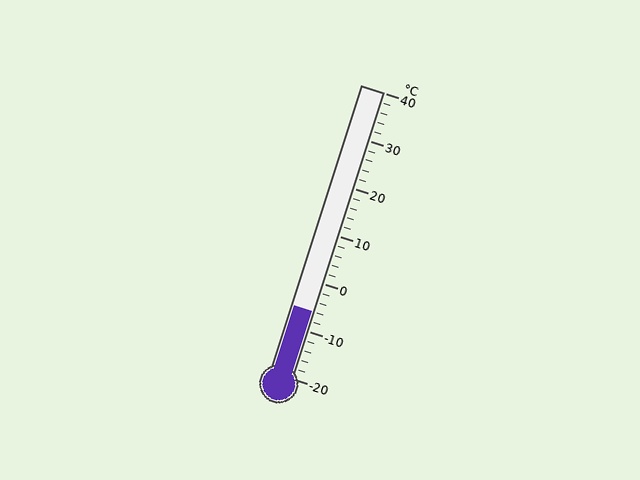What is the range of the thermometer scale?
The thermometer scale ranges from -20°C to 40°C.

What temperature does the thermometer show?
The thermometer shows approximately -6°C.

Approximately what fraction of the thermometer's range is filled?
The thermometer is filled to approximately 25% of its range.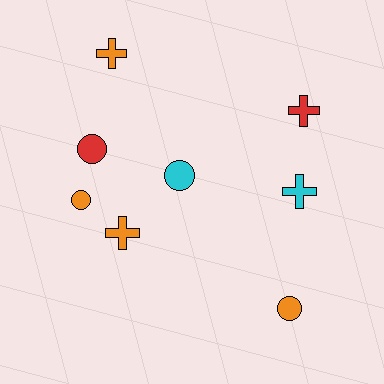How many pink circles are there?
There are no pink circles.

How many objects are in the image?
There are 8 objects.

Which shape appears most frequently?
Circle, with 4 objects.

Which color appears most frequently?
Orange, with 4 objects.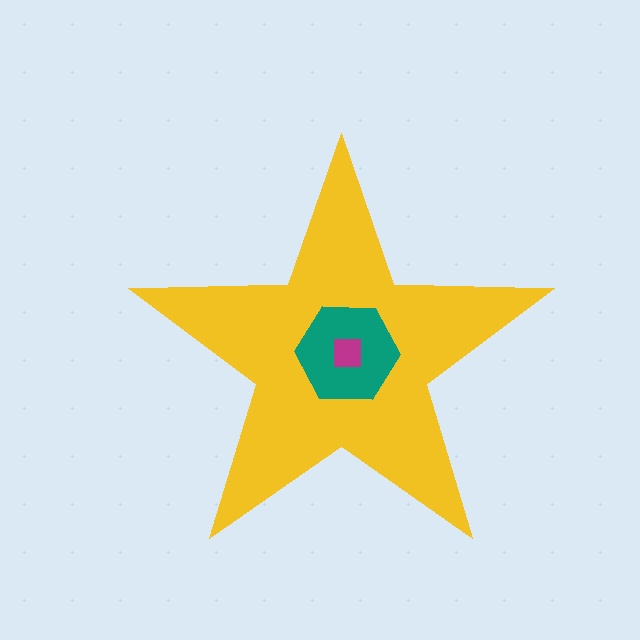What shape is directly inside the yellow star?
The teal hexagon.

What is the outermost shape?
The yellow star.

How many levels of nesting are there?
3.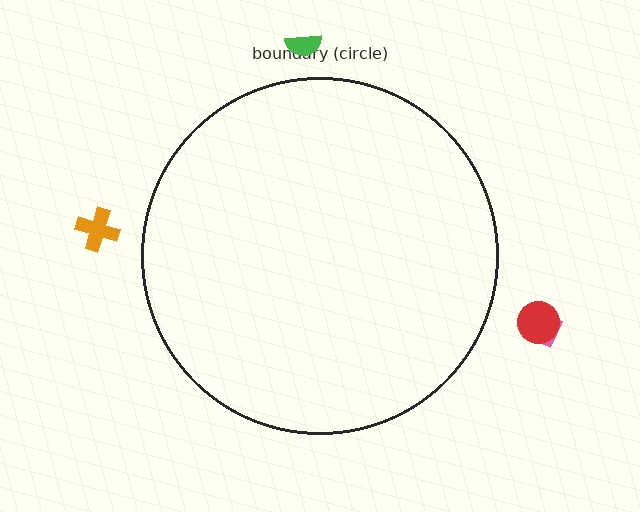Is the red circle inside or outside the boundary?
Outside.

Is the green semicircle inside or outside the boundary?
Outside.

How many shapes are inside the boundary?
0 inside, 4 outside.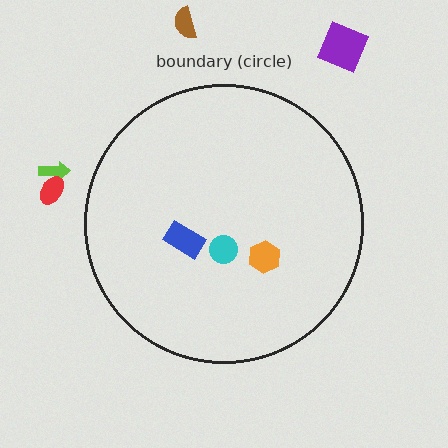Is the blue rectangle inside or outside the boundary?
Inside.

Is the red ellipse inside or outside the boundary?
Outside.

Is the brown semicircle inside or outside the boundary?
Outside.